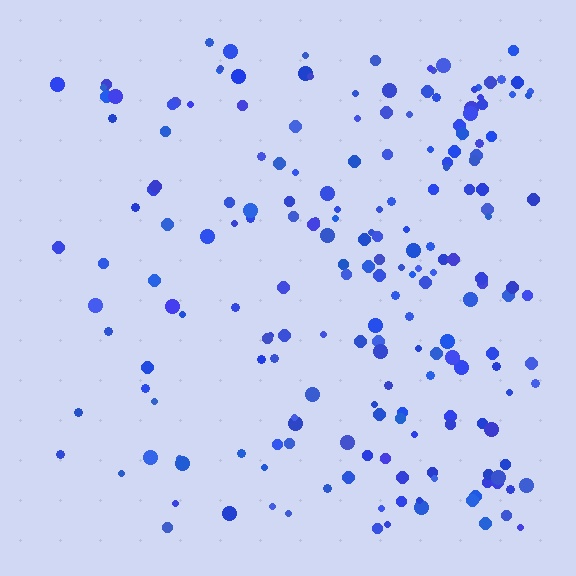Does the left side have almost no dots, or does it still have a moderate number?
Still a moderate number, just noticeably fewer than the right.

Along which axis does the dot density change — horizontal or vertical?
Horizontal.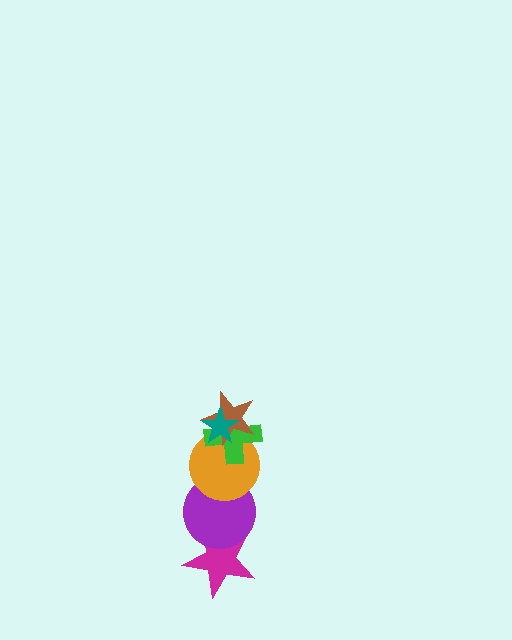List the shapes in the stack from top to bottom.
From top to bottom: the teal star, the brown star, the green cross, the orange circle, the purple circle, the magenta star.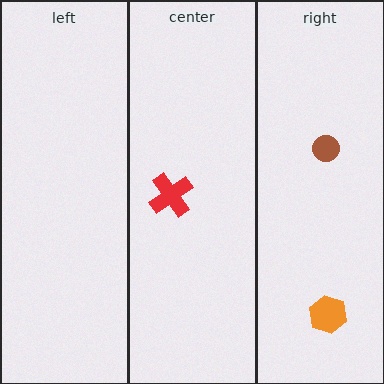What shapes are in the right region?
The brown circle, the orange hexagon.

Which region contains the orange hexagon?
The right region.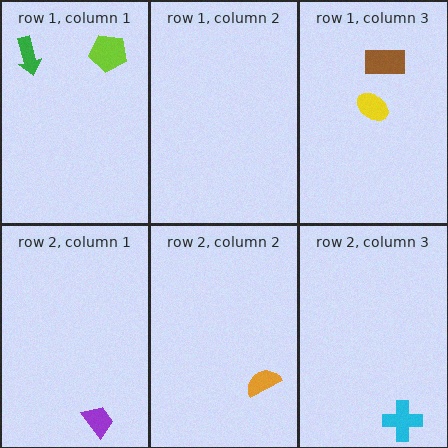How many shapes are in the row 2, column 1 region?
1.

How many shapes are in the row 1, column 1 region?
2.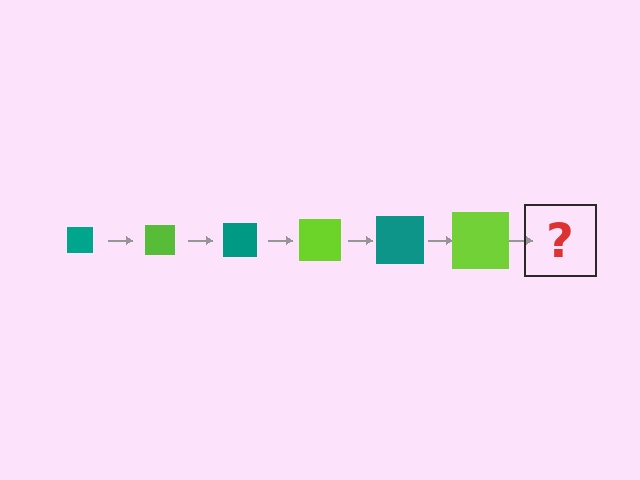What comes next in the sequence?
The next element should be a teal square, larger than the previous one.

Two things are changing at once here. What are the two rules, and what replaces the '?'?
The two rules are that the square grows larger each step and the color cycles through teal and lime. The '?' should be a teal square, larger than the previous one.